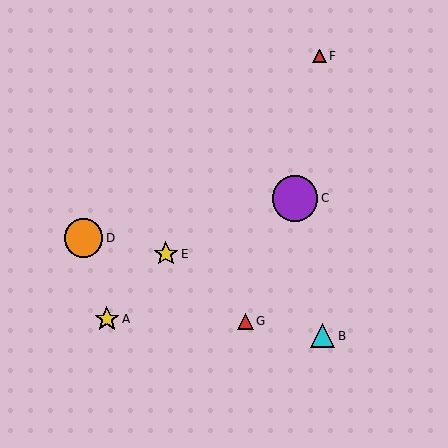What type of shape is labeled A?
Shape A is a yellow star.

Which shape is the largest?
The purple circle (labeled C) is the largest.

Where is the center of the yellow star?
The center of the yellow star is at (166, 254).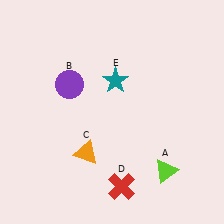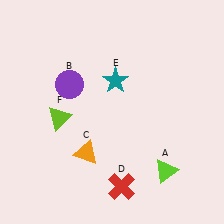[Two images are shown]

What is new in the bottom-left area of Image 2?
A lime triangle (F) was added in the bottom-left area of Image 2.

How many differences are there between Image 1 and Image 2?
There is 1 difference between the two images.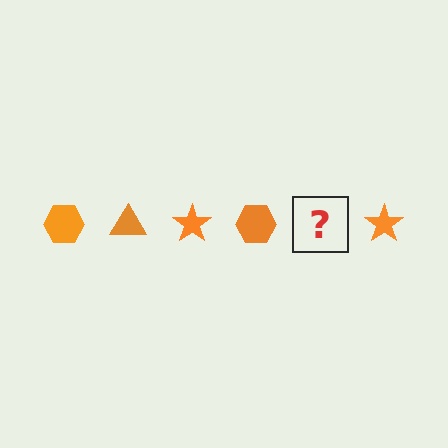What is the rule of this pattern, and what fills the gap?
The rule is that the pattern cycles through hexagon, triangle, star shapes in orange. The gap should be filled with an orange triangle.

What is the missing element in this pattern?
The missing element is an orange triangle.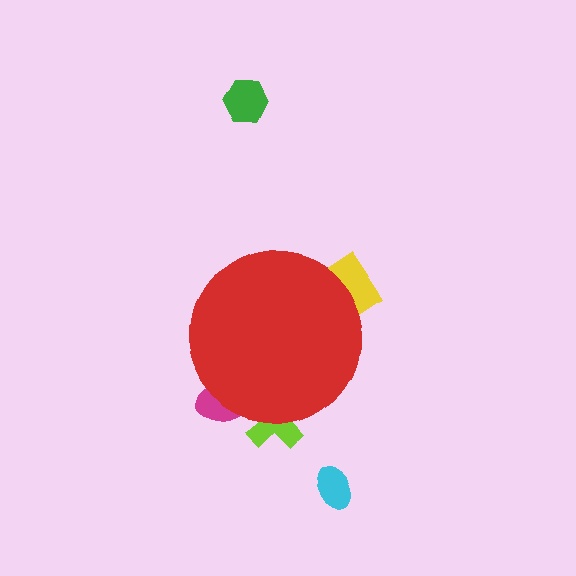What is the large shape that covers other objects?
A red circle.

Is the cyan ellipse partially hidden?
No, the cyan ellipse is fully visible.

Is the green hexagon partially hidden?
No, the green hexagon is fully visible.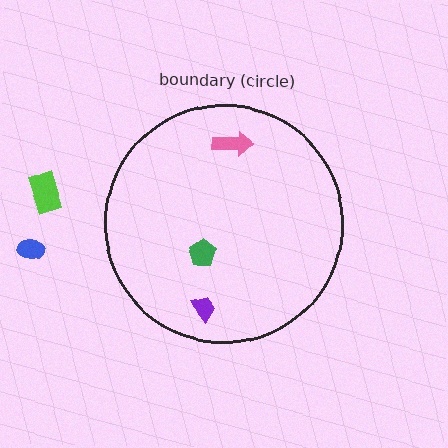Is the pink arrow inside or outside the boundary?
Inside.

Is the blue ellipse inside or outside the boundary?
Outside.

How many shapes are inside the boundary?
3 inside, 2 outside.